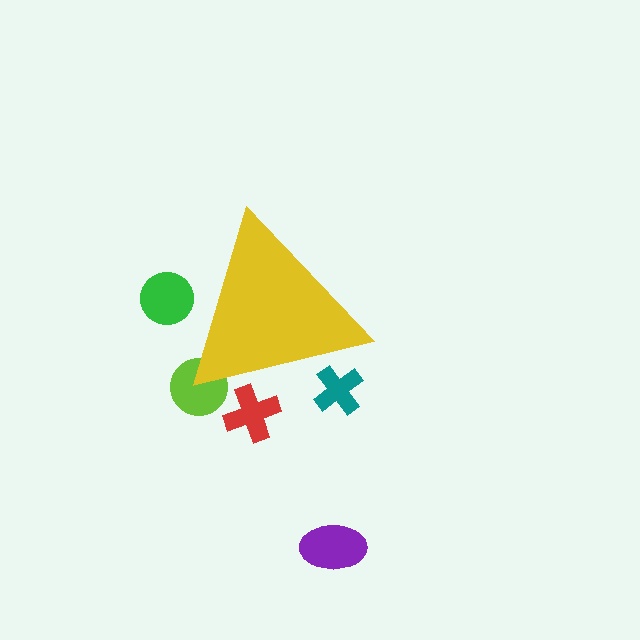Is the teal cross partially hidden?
Yes, the teal cross is partially hidden behind the yellow triangle.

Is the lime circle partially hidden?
Yes, the lime circle is partially hidden behind the yellow triangle.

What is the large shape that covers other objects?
A yellow triangle.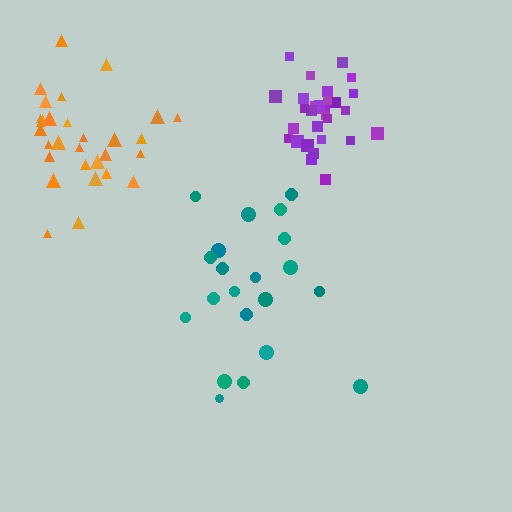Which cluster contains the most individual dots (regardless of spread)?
Orange (30).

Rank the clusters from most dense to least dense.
purple, orange, teal.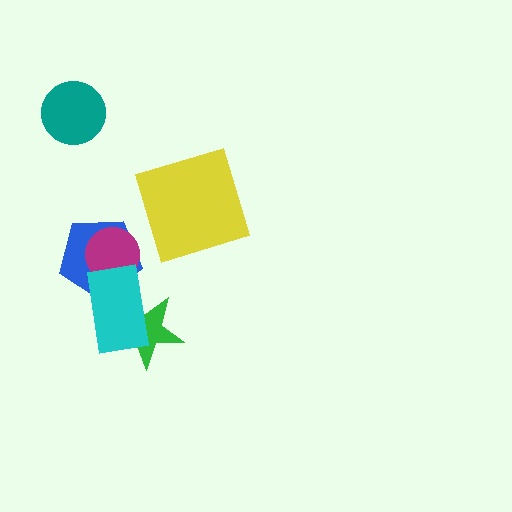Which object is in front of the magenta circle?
The cyan rectangle is in front of the magenta circle.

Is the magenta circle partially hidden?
Yes, it is partially covered by another shape.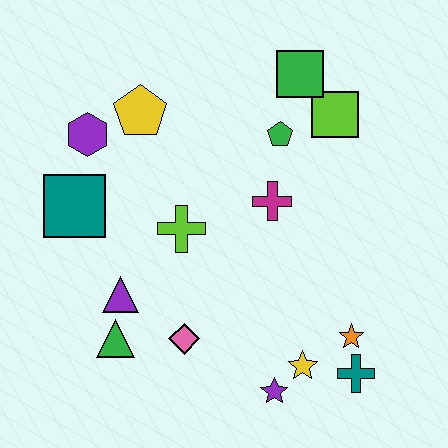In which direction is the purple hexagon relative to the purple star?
The purple hexagon is above the purple star.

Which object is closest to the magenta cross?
The green pentagon is closest to the magenta cross.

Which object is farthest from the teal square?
The teal cross is farthest from the teal square.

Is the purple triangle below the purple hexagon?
Yes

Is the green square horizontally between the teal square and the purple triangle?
No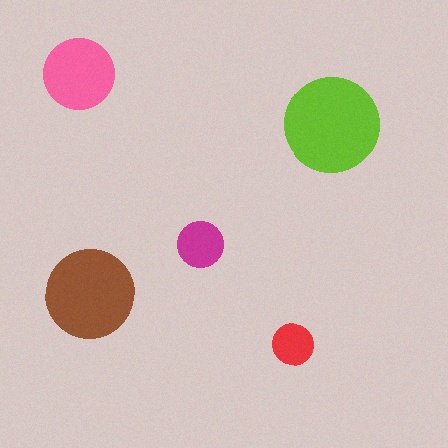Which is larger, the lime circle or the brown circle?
The lime one.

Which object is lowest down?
The red circle is bottommost.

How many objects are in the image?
There are 5 objects in the image.